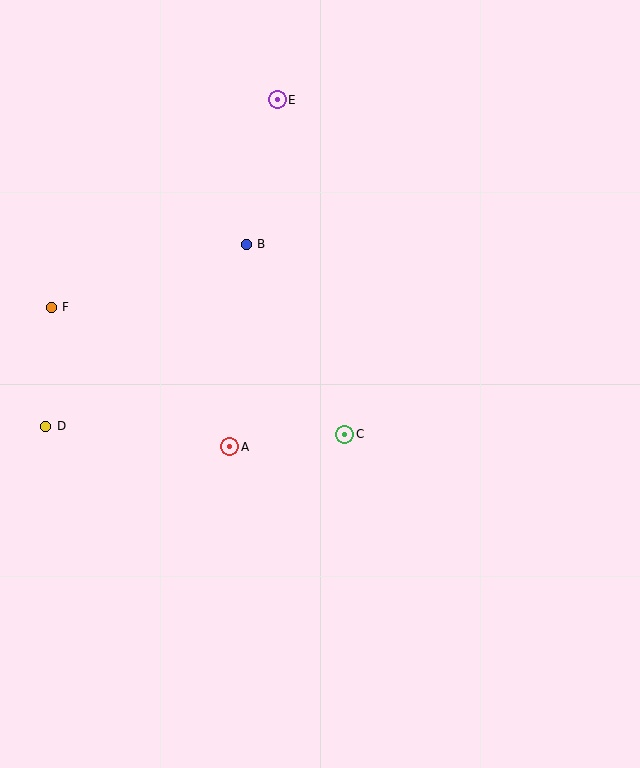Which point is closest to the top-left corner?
Point E is closest to the top-left corner.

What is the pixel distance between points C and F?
The distance between C and F is 320 pixels.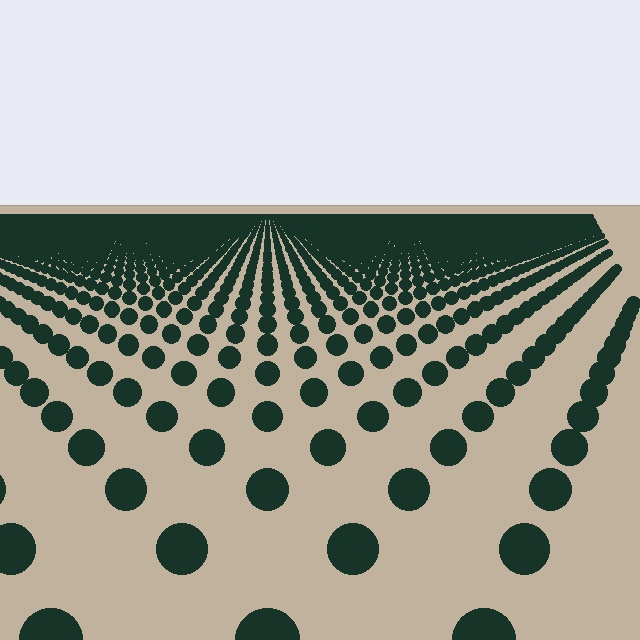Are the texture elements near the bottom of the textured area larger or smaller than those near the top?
Larger. Near the bottom, elements are closer to the viewer and appear at a bigger on-screen size.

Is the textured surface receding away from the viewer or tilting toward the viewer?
The surface is receding away from the viewer. Texture elements get smaller and denser toward the top.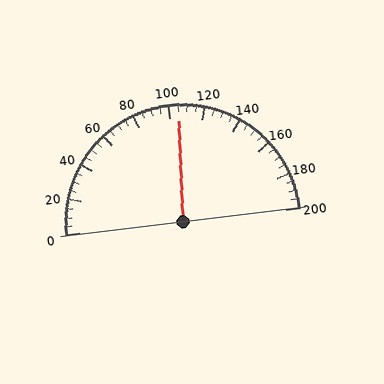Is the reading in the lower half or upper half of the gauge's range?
The reading is in the upper half of the range (0 to 200).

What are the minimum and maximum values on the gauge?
The gauge ranges from 0 to 200.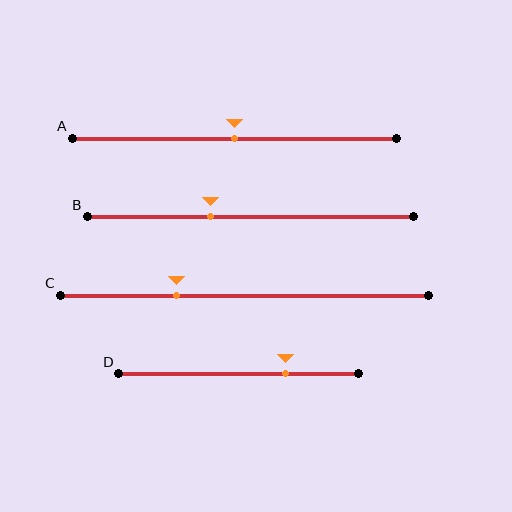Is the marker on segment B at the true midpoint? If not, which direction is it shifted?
No, the marker on segment B is shifted to the left by about 12% of the segment length.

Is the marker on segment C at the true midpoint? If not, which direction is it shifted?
No, the marker on segment C is shifted to the left by about 18% of the segment length.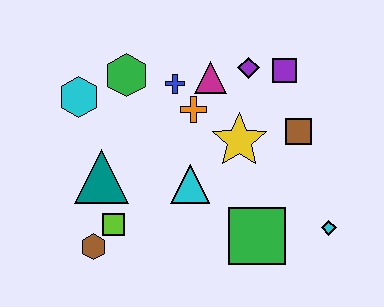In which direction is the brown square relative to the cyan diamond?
The brown square is above the cyan diamond.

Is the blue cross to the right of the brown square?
No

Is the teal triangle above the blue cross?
No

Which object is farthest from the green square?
The cyan hexagon is farthest from the green square.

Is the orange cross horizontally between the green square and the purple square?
No